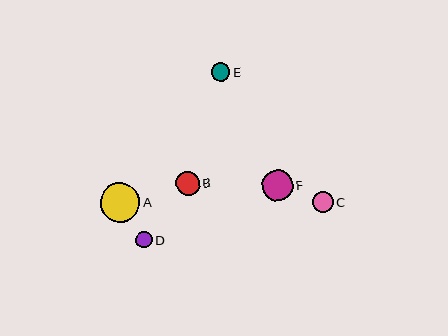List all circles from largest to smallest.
From largest to smallest: A, F, B, C, E, D.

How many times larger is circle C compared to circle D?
Circle C is approximately 1.3 times the size of circle D.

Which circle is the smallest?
Circle D is the smallest with a size of approximately 16 pixels.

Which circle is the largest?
Circle A is the largest with a size of approximately 40 pixels.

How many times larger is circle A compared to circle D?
Circle A is approximately 2.4 times the size of circle D.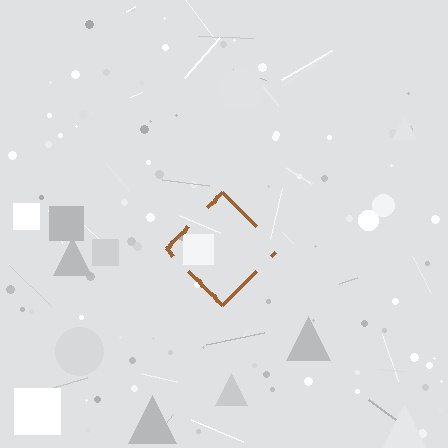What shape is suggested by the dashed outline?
The dashed outline suggests a diamond.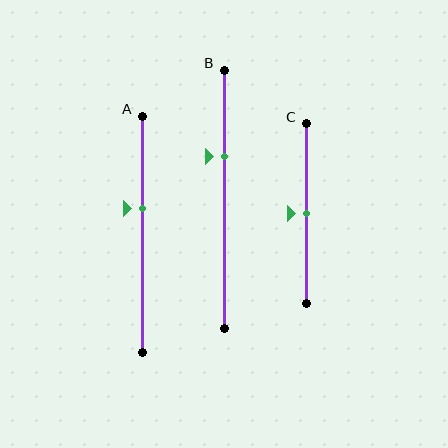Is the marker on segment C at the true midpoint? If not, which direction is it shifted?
Yes, the marker on segment C is at the true midpoint.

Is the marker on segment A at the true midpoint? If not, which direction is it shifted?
No, the marker on segment A is shifted upward by about 11% of the segment length.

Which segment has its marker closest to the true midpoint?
Segment C has its marker closest to the true midpoint.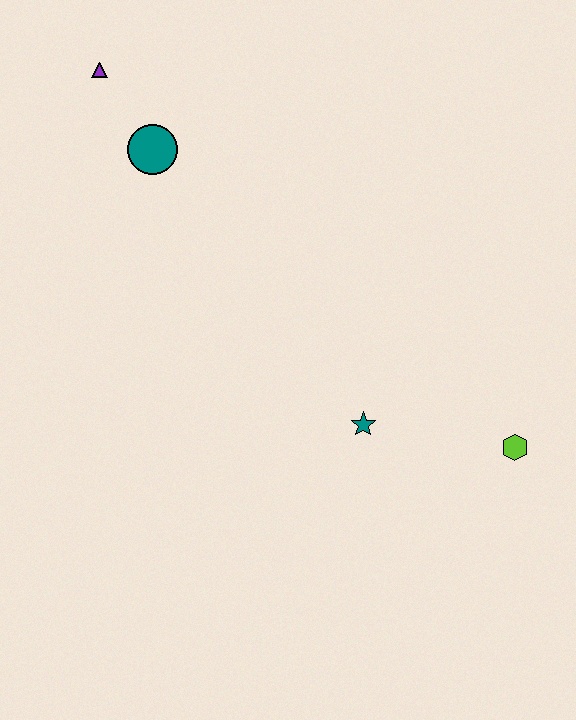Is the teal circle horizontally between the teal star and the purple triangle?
Yes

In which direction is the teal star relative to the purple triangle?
The teal star is below the purple triangle.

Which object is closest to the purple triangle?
The teal circle is closest to the purple triangle.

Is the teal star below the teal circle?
Yes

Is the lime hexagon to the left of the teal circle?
No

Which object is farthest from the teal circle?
The lime hexagon is farthest from the teal circle.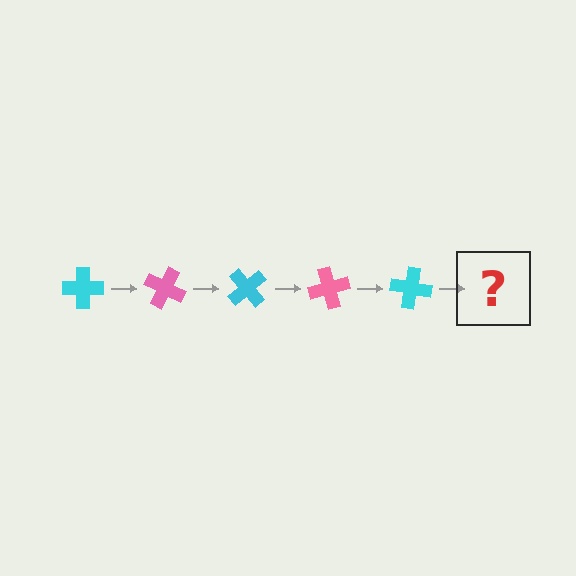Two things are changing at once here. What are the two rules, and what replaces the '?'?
The two rules are that it rotates 25 degrees each step and the color cycles through cyan and pink. The '?' should be a pink cross, rotated 125 degrees from the start.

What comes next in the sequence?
The next element should be a pink cross, rotated 125 degrees from the start.